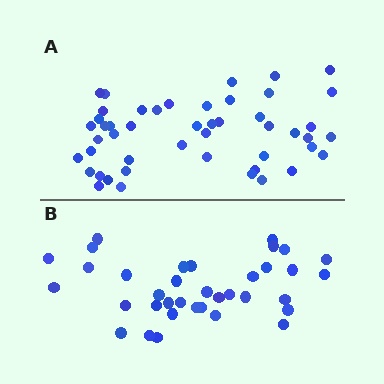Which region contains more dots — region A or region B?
Region A (the top region) has more dots.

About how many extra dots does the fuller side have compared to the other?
Region A has roughly 12 or so more dots than region B.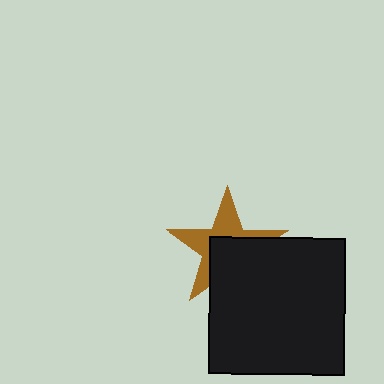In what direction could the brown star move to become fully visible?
The brown star could move toward the upper-left. That would shift it out from behind the black square entirely.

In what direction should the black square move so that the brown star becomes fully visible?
The black square should move toward the lower-right. That is the shortest direction to clear the overlap and leave the brown star fully visible.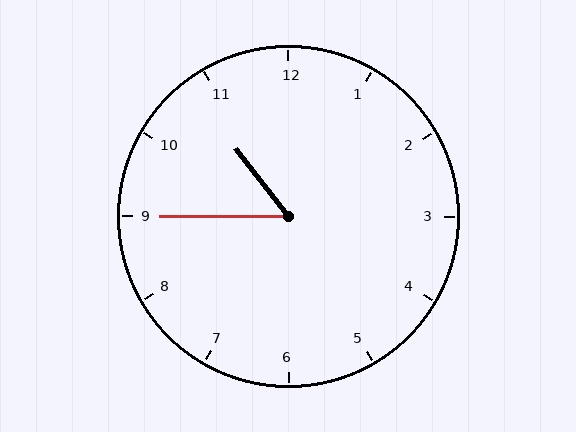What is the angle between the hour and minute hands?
Approximately 52 degrees.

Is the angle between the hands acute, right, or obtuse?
It is acute.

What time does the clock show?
10:45.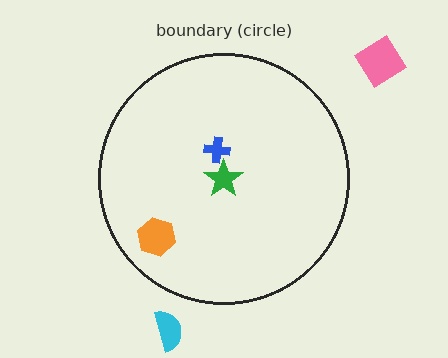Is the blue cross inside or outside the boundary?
Inside.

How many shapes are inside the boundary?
3 inside, 2 outside.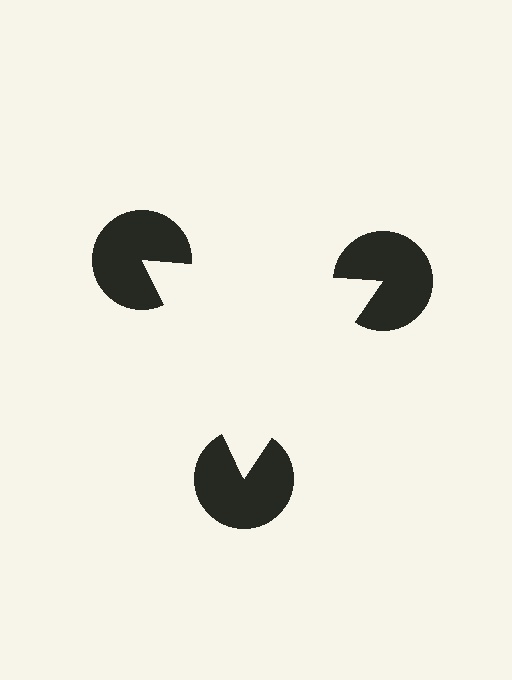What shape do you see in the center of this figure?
An illusory triangle — its edges are inferred from the aligned wedge cuts in the pac-man discs, not physically drawn.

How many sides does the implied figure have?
3 sides.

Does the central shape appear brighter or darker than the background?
It typically appears slightly brighter than the background, even though no actual brightness change is drawn.